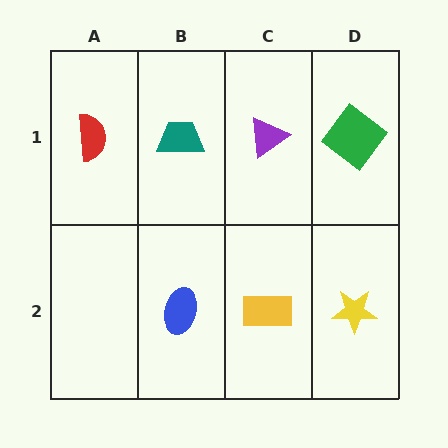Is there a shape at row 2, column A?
No, that cell is empty.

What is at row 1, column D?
A green diamond.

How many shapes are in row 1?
4 shapes.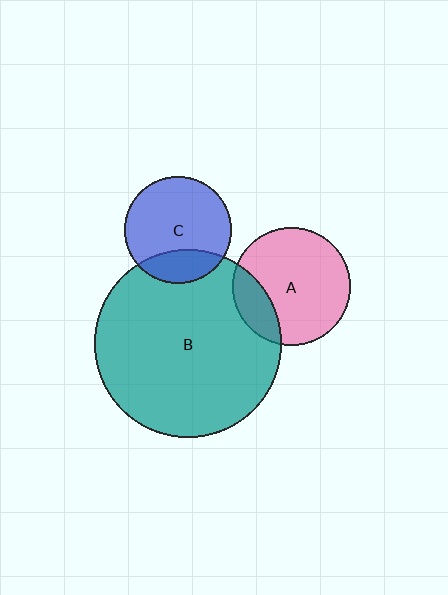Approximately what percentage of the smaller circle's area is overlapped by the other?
Approximately 25%.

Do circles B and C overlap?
Yes.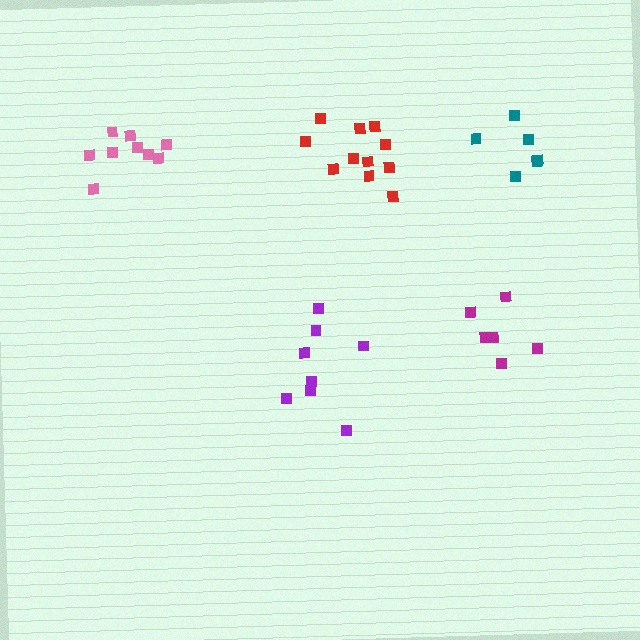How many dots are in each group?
Group 1: 9 dots, Group 2: 6 dots, Group 3: 8 dots, Group 4: 11 dots, Group 5: 6 dots (40 total).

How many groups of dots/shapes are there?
There are 5 groups.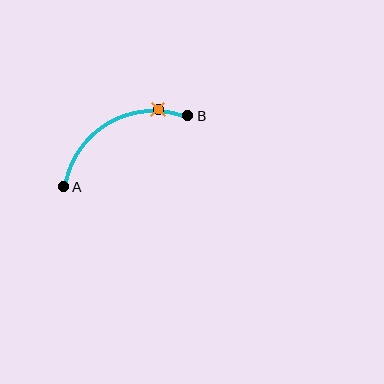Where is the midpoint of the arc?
The arc midpoint is the point on the curve farthest from the straight line joining A and B. It sits above that line.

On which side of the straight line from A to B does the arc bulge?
The arc bulges above the straight line connecting A and B.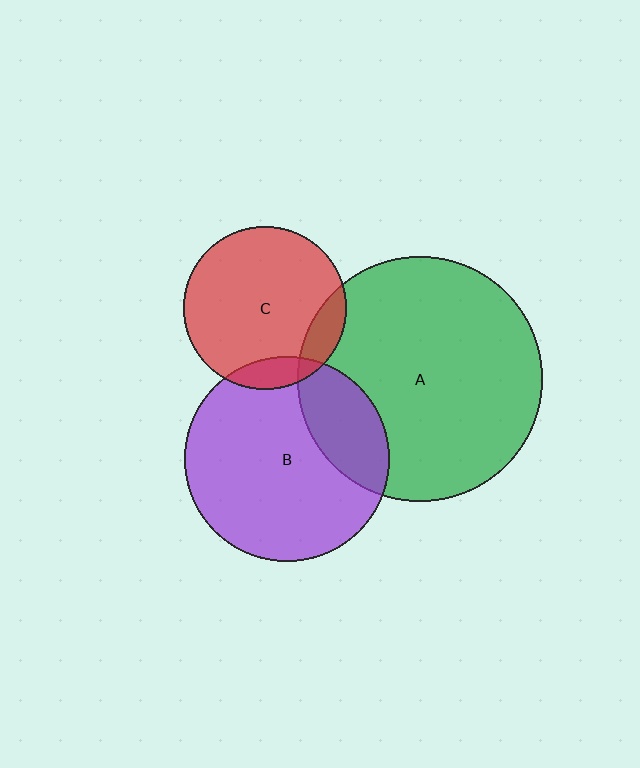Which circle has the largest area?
Circle A (green).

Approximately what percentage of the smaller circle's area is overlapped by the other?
Approximately 25%.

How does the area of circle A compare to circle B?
Approximately 1.4 times.